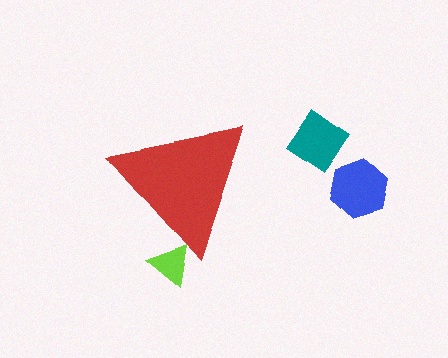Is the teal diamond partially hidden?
No, the teal diamond is fully visible.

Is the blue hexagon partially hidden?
No, the blue hexagon is fully visible.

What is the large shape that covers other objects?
A red triangle.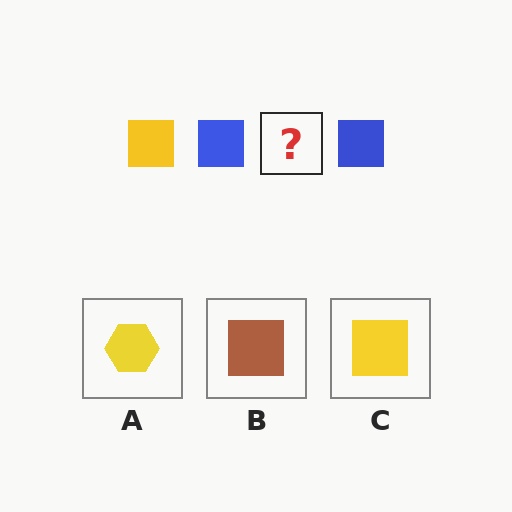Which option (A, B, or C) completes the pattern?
C.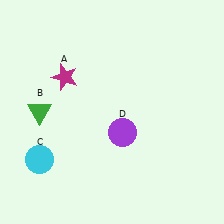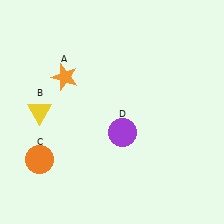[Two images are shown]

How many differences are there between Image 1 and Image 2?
There are 3 differences between the two images.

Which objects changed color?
A changed from magenta to orange. B changed from green to yellow. C changed from cyan to orange.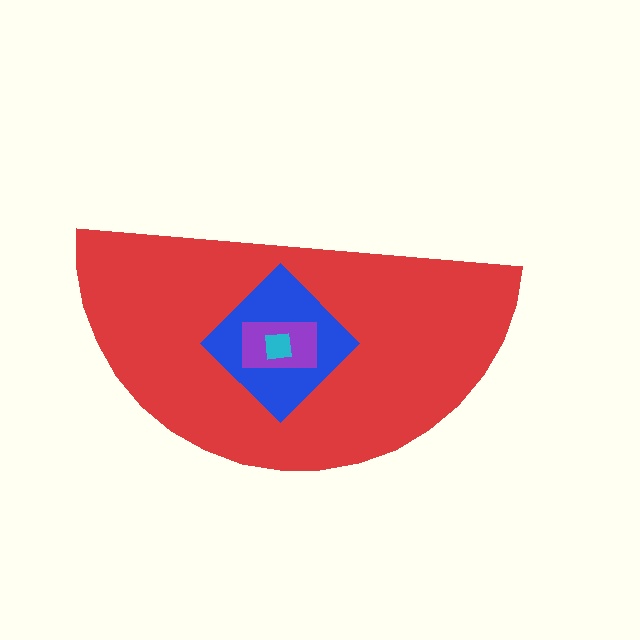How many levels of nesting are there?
4.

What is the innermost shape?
The cyan square.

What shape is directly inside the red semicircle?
The blue diamond.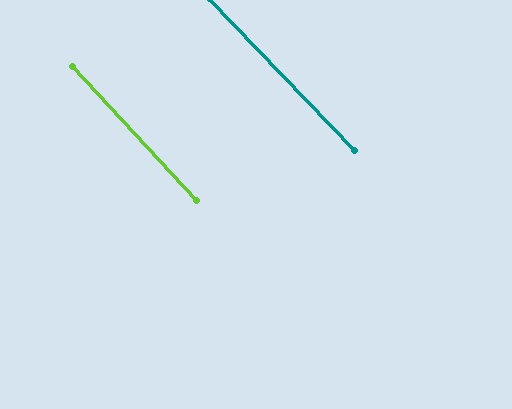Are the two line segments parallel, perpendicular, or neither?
Parallel — their directions differ by only 0.9°.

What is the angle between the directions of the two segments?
Approximately 1 degree.